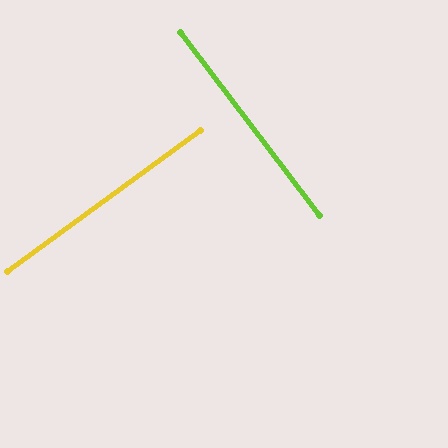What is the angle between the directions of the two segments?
Approximately 89 degrees.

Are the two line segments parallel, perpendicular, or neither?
Perpendicular — they meet at approximately 89°.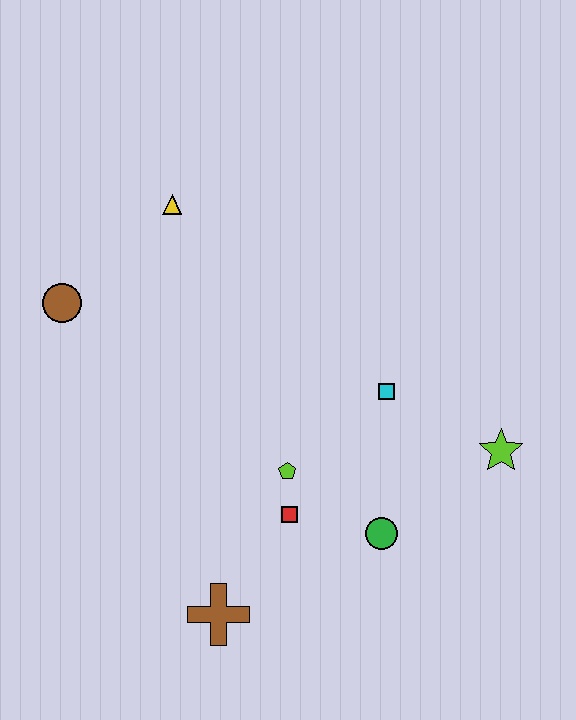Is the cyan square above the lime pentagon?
Yes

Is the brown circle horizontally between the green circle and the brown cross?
No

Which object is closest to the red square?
The lime pentagon is closest to the red square.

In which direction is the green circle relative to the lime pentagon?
The green circle is to the right of the lime pentagon.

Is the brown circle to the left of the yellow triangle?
Yes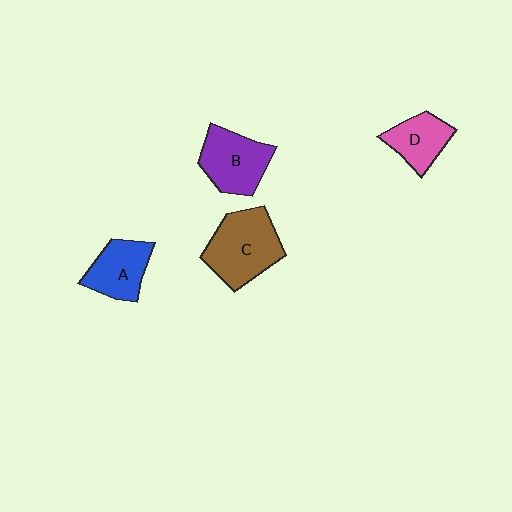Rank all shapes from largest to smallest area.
From largest to smallest: C (brown), B (purple), A (blue), D (pink).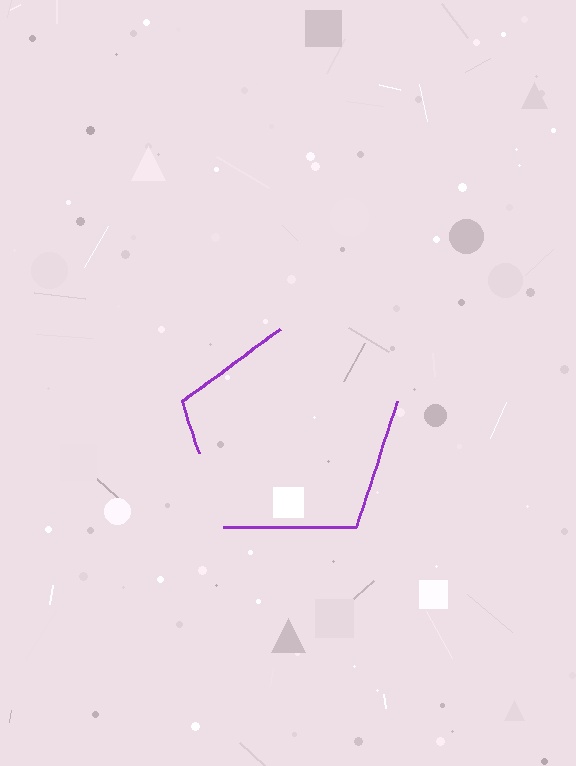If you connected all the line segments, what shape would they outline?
They would outline a pentagon.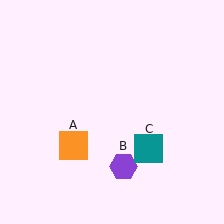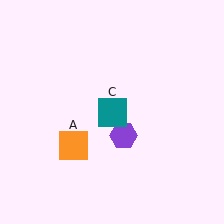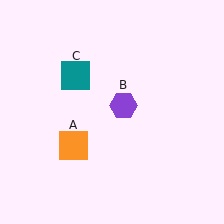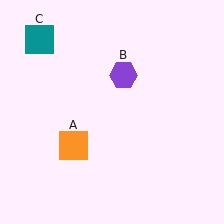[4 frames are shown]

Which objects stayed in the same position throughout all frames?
Orange square (object A) remained stationary.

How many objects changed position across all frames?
2 objects changed position: purple hexagon (object B), teal square (object C).